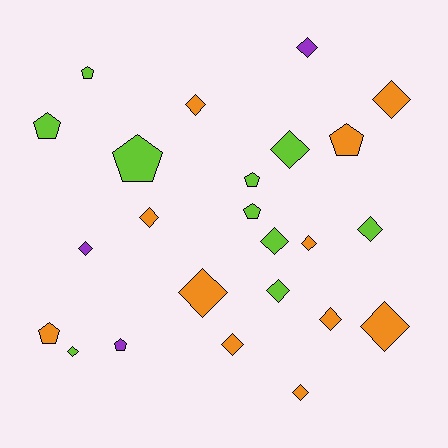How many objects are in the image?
There are 24 objects.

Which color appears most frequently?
Orange, with 11 objects.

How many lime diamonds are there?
There are 5 lime diamonds.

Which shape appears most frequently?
Diamond, with 16 objects.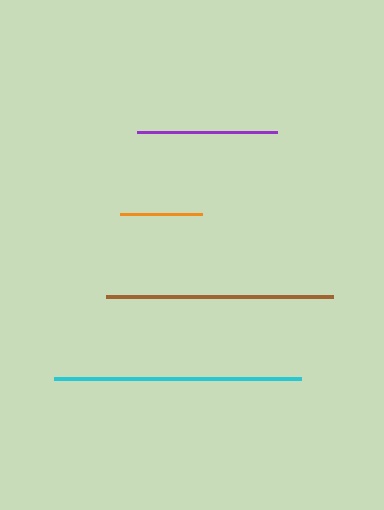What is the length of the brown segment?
The brown segment is approximately 227 pixels long.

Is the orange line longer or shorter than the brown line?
The brown line is longer than the orange line.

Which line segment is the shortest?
The orange line is the shortest at approximately 82 pixels.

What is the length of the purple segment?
The purple segment is approximately 140 pixels long.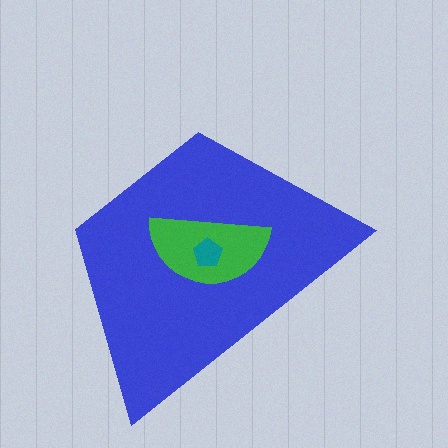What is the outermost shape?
The blue trapezoid.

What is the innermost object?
The teal pentagon.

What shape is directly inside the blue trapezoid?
The green semicircle.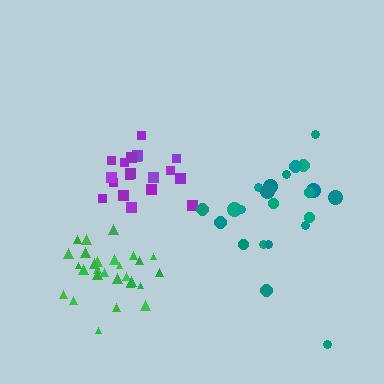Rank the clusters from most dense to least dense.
green, purple, teal.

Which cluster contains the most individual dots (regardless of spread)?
Green (29).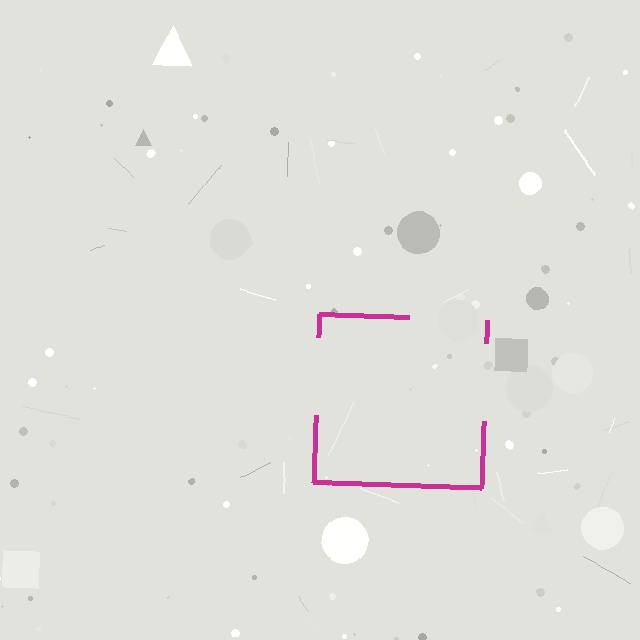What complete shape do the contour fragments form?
The contour fragments form a square.